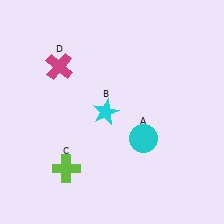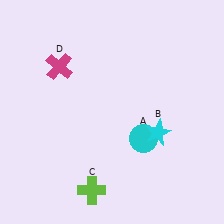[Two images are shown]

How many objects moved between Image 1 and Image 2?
2 objects moved between the two images.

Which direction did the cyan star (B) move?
The cyan star (B) moved right.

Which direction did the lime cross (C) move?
The lime cross (C) moved right.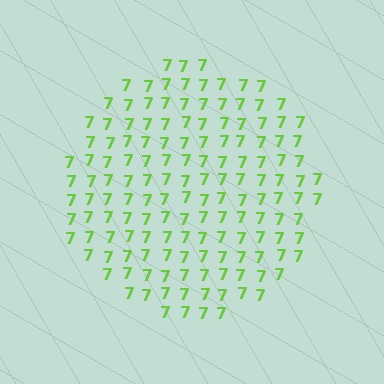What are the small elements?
The small elements are digit 7's.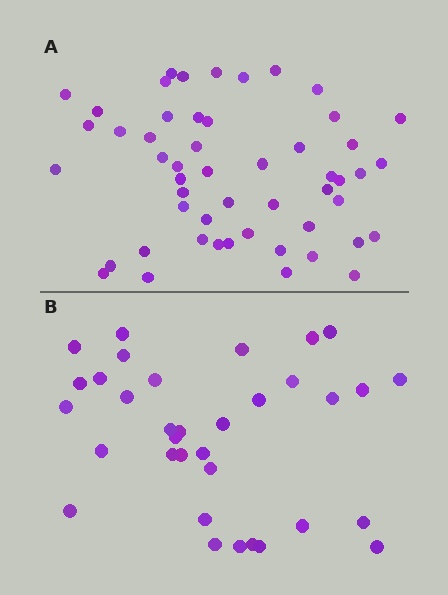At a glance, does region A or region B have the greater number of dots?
Region A (the top region) has more dots.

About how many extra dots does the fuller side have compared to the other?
Region A has approximately 20 more dots than region B.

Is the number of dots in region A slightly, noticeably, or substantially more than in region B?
Region A has substantially more. The ratio is roughly 1.5 to 1.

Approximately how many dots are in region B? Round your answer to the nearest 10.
About 30 dots. (The exact count is 34, which rounds to 30.)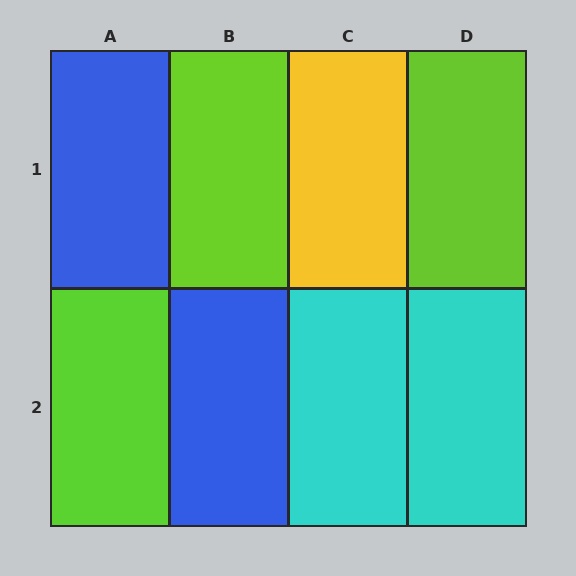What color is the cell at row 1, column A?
Blue.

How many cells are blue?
2 cells are blue.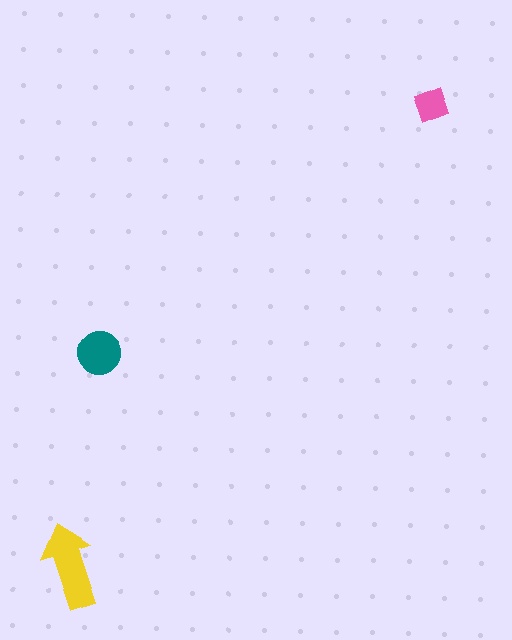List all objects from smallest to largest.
The pink diamond, the teal circle, the yellow arrow.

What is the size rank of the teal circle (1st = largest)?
2nd.